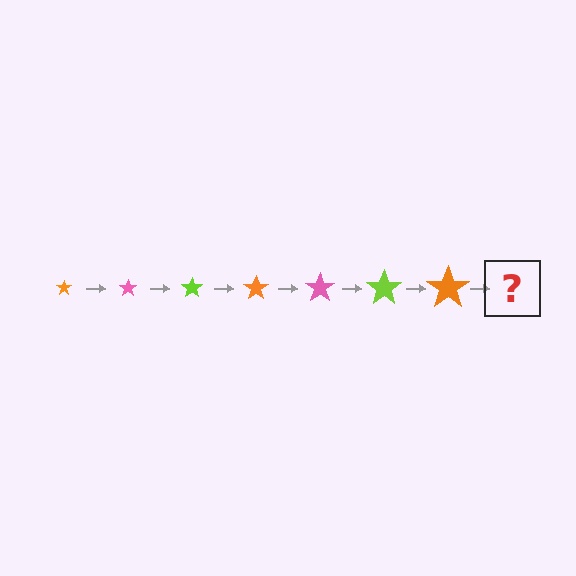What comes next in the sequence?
The next element should be a pink star, larger than the previous one.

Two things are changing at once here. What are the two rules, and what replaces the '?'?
The two rules are that the star grows larger each step and the color cycles through orange, pink, and lime. The '?' should be a pink star, larger than the previous one.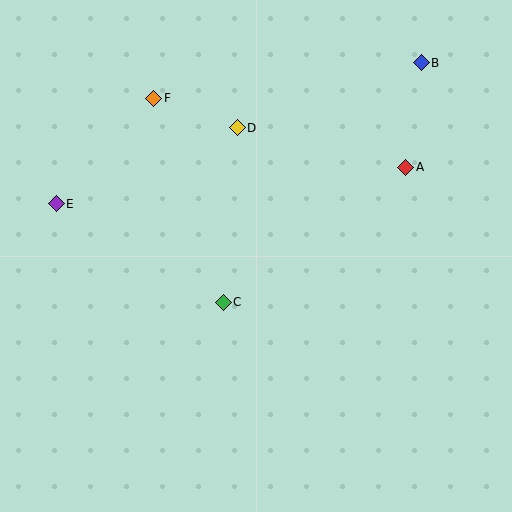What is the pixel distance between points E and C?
The distance between E and C is 194 pixels.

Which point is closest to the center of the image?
Point C at (223, 302) is closest to the center.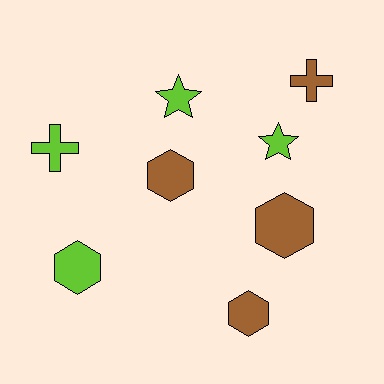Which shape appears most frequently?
Hexagon, with 4 objects.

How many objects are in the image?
There are 8 objects.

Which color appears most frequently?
Brown, with 4 objects.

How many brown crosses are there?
There is 1 brown cross.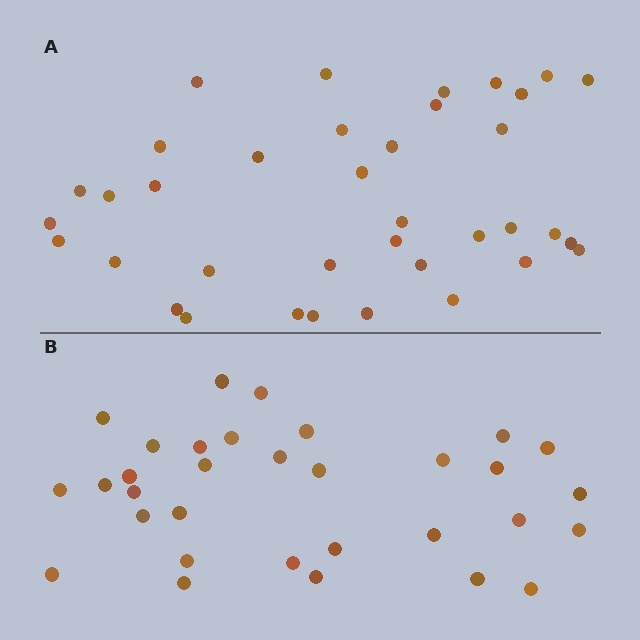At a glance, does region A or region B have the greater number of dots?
Region A (the top region) has more dots.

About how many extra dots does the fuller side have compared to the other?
Region A has about 5 more dots than region B.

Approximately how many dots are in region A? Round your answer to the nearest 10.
About 40 dots. (The exact count is 37, which rounds to 40.)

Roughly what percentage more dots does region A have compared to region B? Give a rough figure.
About 15% more.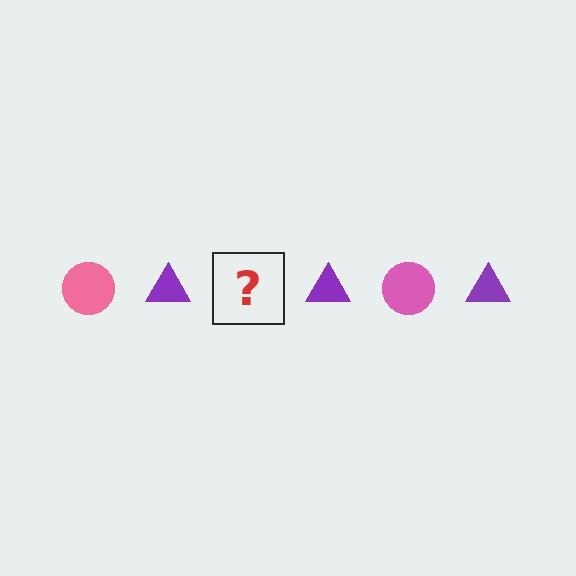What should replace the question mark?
The question mark should be replaced with a pink circle.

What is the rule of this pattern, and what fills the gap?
The rule is that the pattern alternates between pink circle and purple triangle. The gap should be filled with a pink circle.